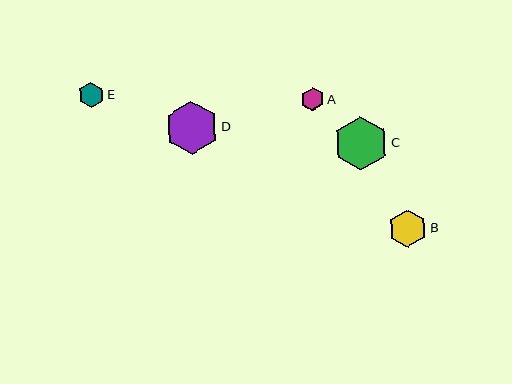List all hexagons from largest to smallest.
From largest to smallest: C, D, B, E, A.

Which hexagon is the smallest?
Hexagon A is the smallest with a size of approximately 23 pixels.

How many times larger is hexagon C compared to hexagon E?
Hexagon C is approximately 2.1 times the size of hexagon E.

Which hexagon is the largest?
Hexagon C is the largest with a size of approximately 54 pixels.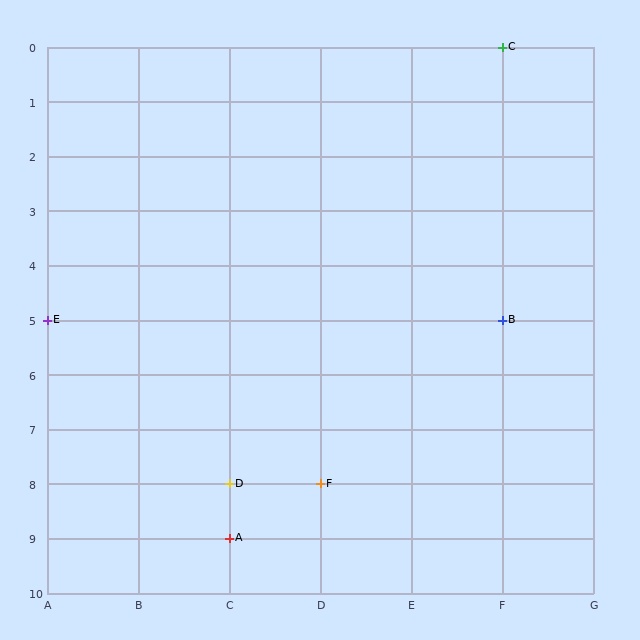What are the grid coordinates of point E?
Point E is at grid coordinates (A, 5).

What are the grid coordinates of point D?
Point D is at grid coordinates (C, 8).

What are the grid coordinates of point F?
Point F is at grid coordinates (D, 8).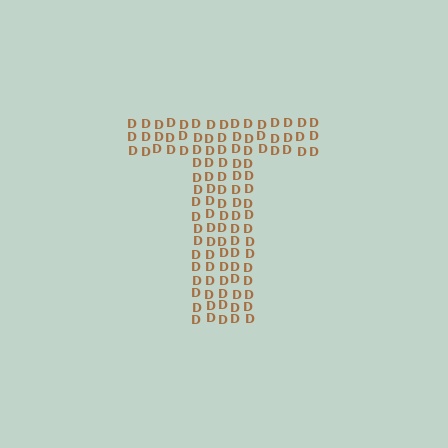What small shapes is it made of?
It is made of small letter D's.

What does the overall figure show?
The overall figure shows the letter T.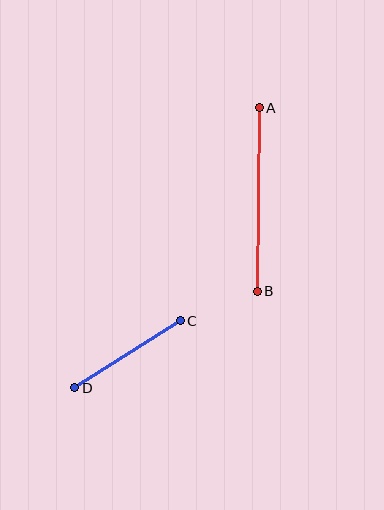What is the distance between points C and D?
The distance is approximately 125 pixels.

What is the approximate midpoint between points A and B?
The midpoint is at approximately (258, 199) pixels.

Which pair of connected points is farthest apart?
Points A and B are farthest apart.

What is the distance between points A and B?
The distance is approximately 183 pixels.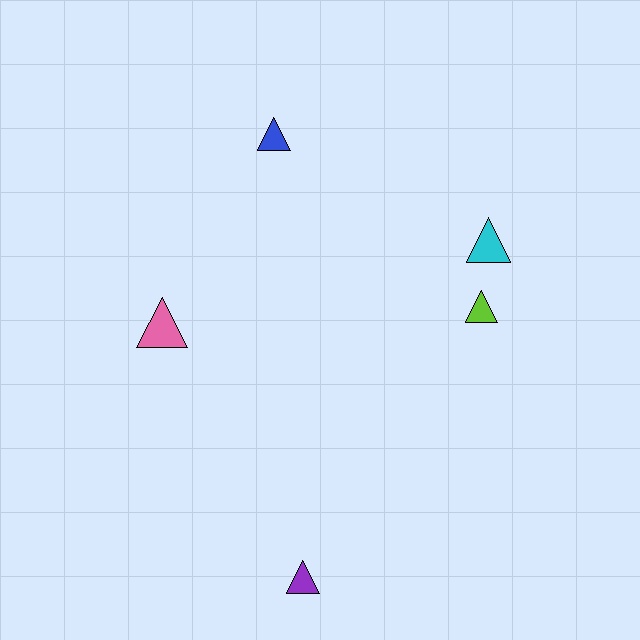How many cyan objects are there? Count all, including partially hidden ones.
There is 1 cyan object.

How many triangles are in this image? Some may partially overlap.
There are 5 triangles.